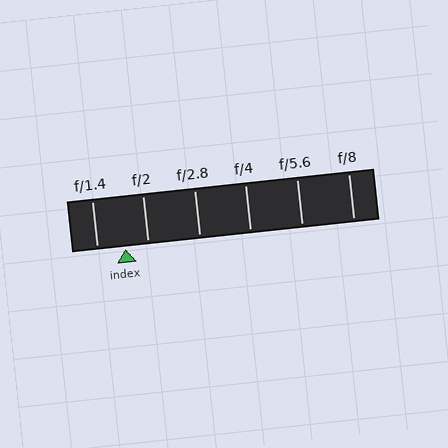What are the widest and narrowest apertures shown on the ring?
The widest aperture shown is f/1.4 and the narrowest is f/8.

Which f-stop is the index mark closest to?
The index mark is closest to f/2.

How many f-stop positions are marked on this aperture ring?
There are 6 f-stop positions marked.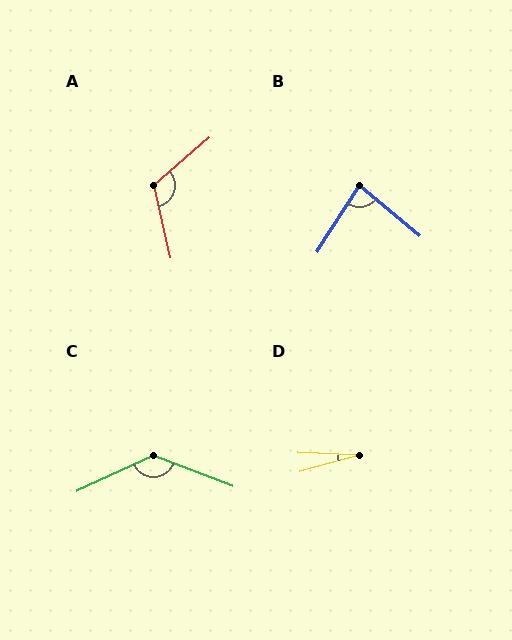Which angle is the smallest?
D, at approximately 17 degrees.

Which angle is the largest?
C, at approximately 134 degrees.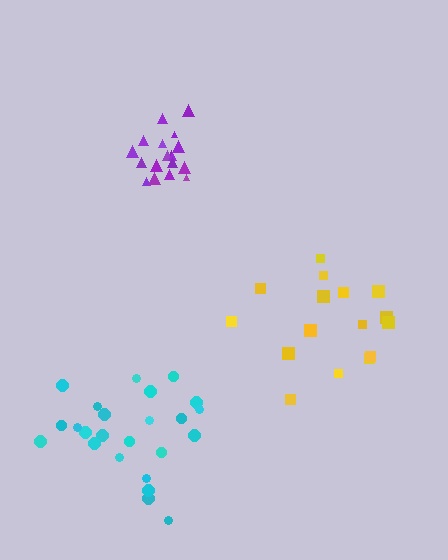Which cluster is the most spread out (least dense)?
Cyan.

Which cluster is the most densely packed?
Purple.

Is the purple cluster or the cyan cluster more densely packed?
Purple.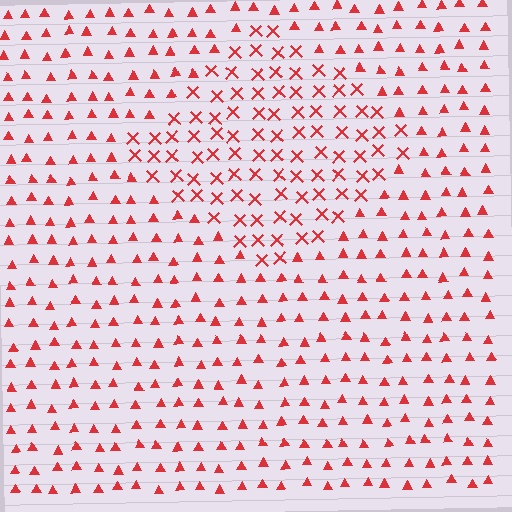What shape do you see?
I see a diamond.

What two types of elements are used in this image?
The image uses X marks inside the diamond region and triangles outside it.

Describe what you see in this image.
The image is filled with small red elements arranged in a uniform grid. A diamond-shaped region contains X marks, while the surrounding area contains triangles. The boundary is defined purely by the change in element shape.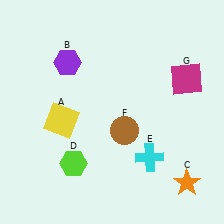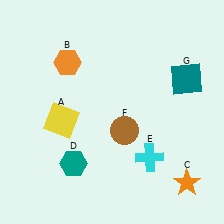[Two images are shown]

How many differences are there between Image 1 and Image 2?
There are 3 differences between the two images.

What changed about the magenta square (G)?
In Image 1, G is magenta. In Image 2, it changed to teal.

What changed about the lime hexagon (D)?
In Image 1, D is lime. In Image 2, it changed to teal.